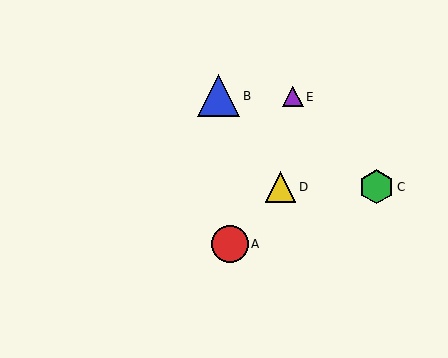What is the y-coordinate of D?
Object D is at y≈187.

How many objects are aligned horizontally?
2 objects (C, D) are aligned horizontally.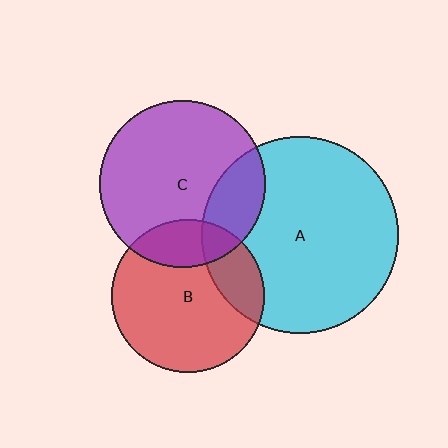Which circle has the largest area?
Circle A (cyan).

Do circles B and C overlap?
Yes.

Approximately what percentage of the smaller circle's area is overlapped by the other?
Approximately 20%.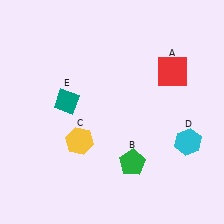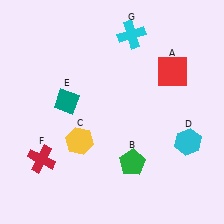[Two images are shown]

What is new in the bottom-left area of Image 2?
A red cross (F) was added in the bottom-left area of Image 2.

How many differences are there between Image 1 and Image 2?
There are 2 differences between the two images.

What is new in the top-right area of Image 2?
A cyan cross (G) was added in the top-right area of Image 2.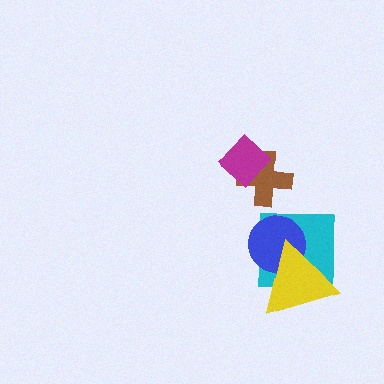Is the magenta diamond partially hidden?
No, no other shape covers it.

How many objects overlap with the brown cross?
1 object overlaps with the brown cross.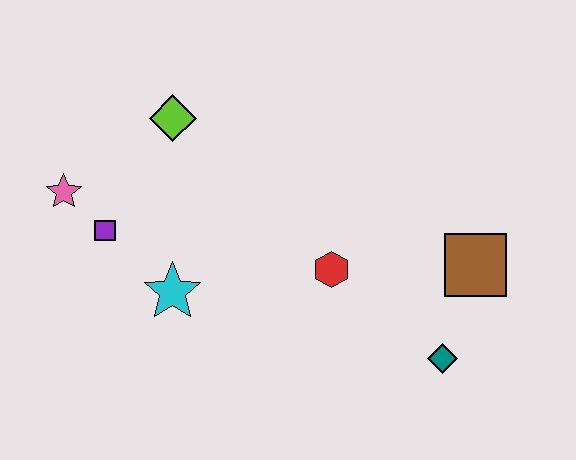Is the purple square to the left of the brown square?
Yes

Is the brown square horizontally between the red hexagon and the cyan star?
No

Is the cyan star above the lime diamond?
No